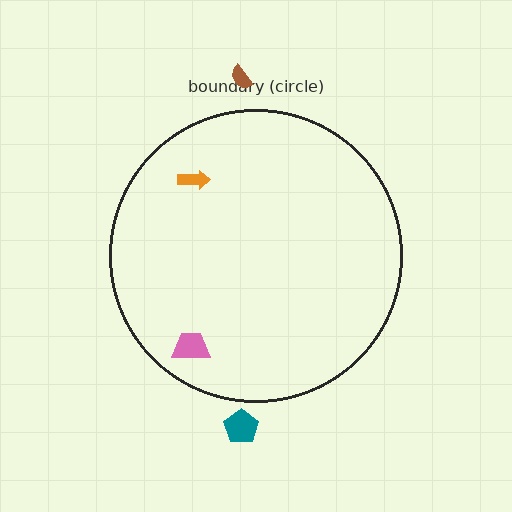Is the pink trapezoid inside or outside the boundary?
Inside.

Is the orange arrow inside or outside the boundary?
Inside.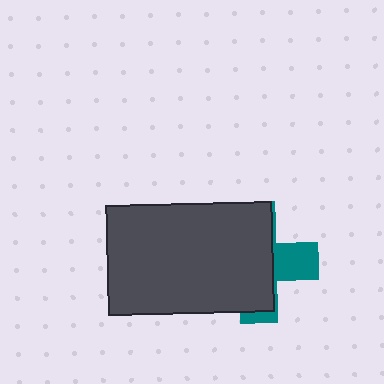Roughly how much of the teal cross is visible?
A small part of it is visible (roughly 32%).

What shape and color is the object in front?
The object in front is a dark gray rectangle.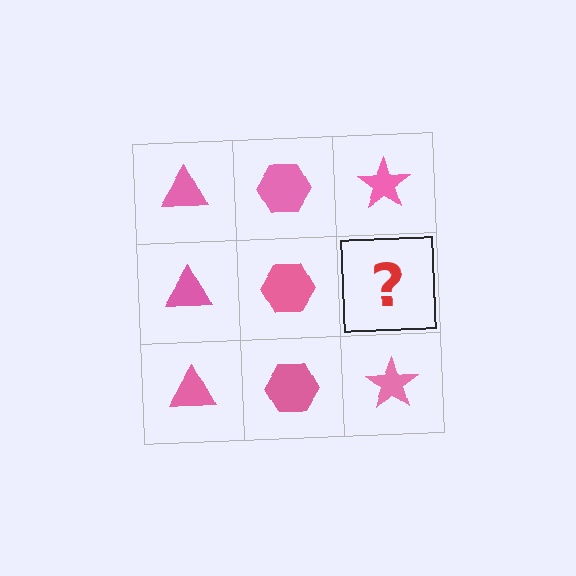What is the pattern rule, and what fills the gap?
The rule is that each column has a consistent shape. The gap should be filled with a pink star.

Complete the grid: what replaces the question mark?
The question mark should be replaced with a pink star.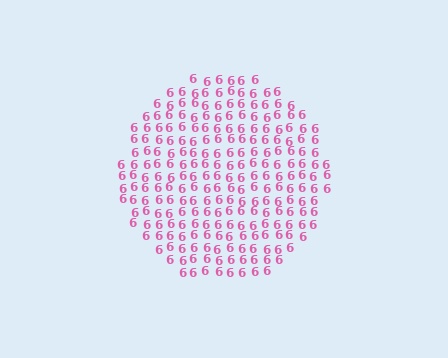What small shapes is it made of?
It is made of small digit 6's.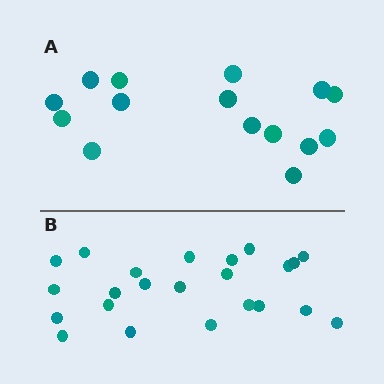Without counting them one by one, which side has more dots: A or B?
Region B (the bottom region) has more dots.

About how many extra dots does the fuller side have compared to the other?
Region B has roughly 8 or so more dots than region A.